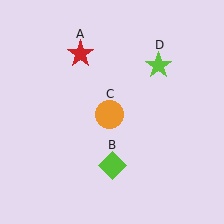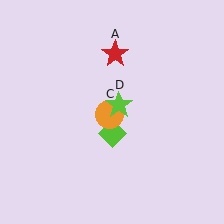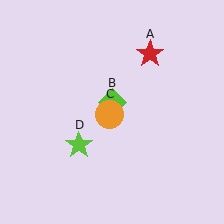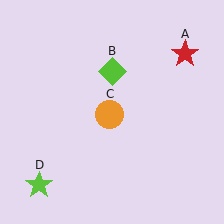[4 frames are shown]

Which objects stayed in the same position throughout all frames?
Orange circle (object C) remained stationary.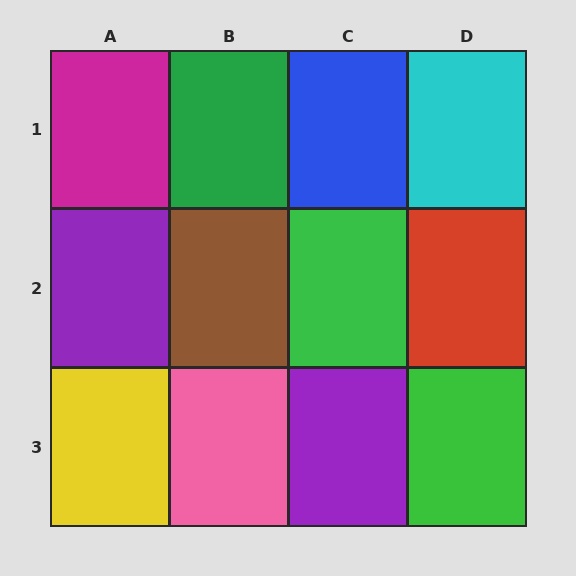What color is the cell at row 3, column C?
Purple.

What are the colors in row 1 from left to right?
Magenta, green, blue, cyan.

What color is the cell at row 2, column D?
Red.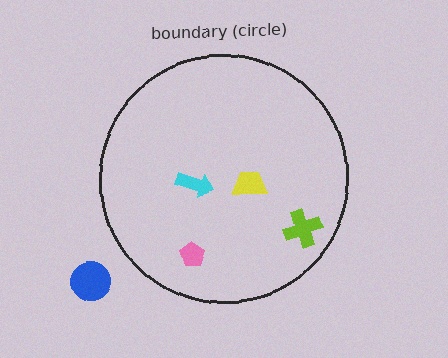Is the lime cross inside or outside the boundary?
Inside.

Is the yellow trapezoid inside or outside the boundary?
Inside.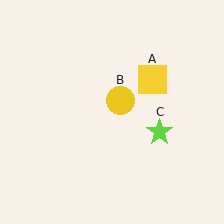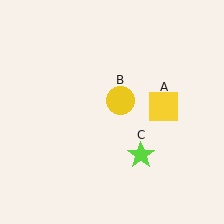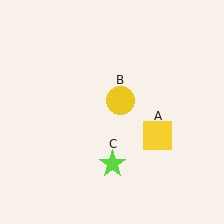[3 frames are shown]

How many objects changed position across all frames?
2 objects changed position: yellow square (object A), lime star (object C).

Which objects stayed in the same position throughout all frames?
Yellow circle (object B) remained stationary.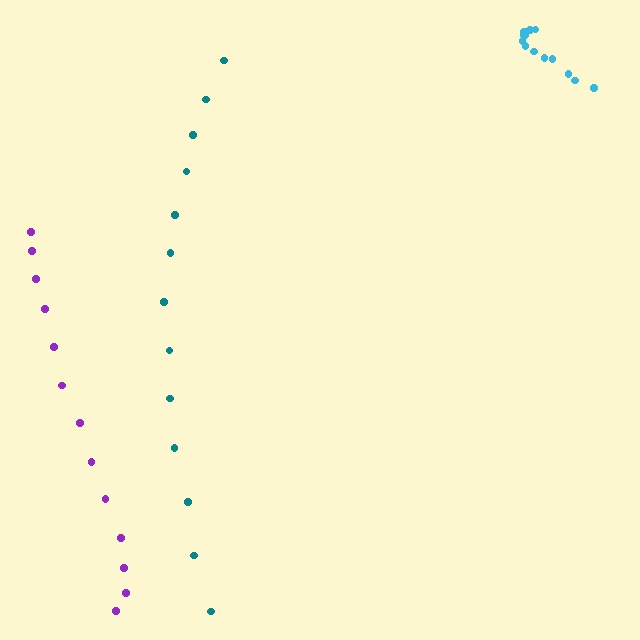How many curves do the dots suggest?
There are 3 distinct paths.